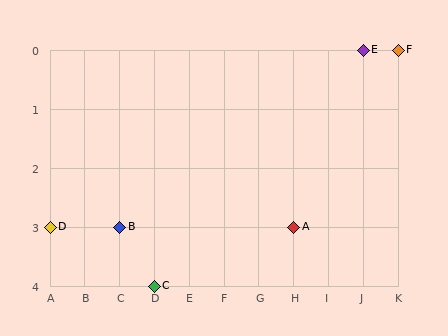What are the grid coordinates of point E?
Point E is at grid coordinates (J, 0).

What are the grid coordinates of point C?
Point C is at grid coordinates (D, 4).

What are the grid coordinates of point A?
Point A is at grid coordinates (H, 3).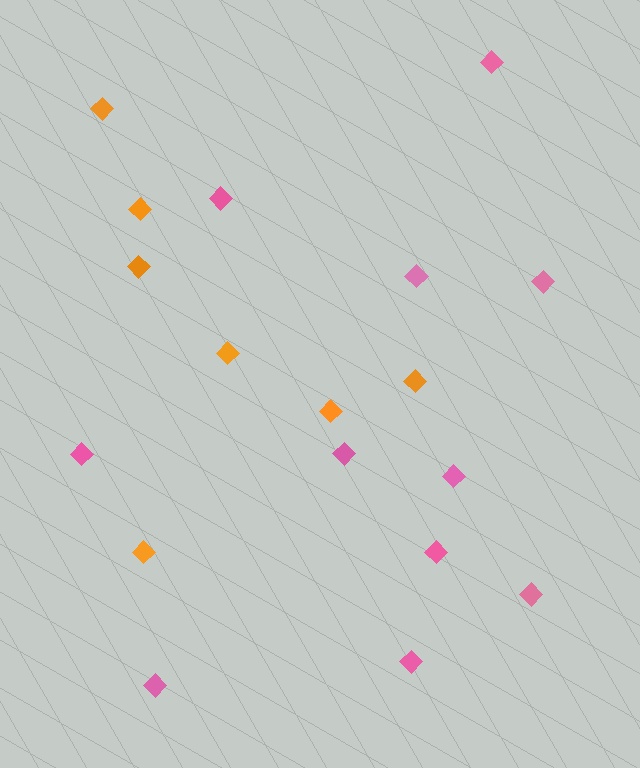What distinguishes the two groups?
There are 2 groups: one group of orange diamonds (7) and one group of pink diamonds (11).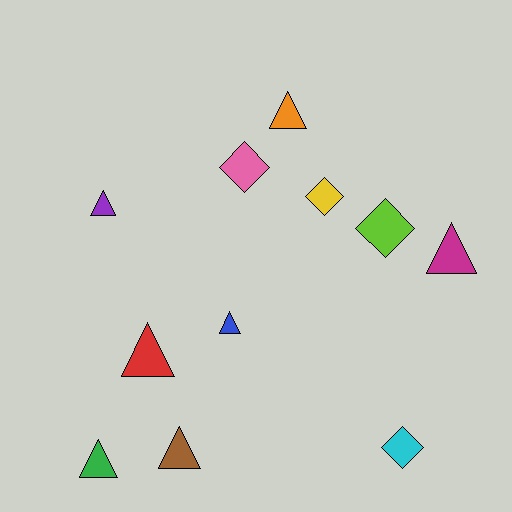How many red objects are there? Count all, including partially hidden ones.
There is 1 red object.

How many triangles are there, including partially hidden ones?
There are 7 triangles.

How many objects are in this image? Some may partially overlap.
There are 11 objects.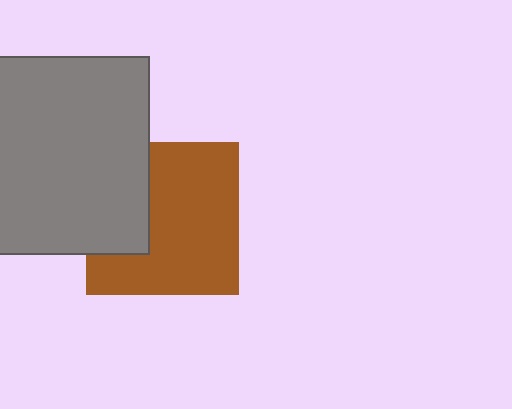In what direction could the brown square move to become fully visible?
The brown square could move right. That would shift it out from behind the gray rectangle entirely.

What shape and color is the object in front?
The object in front is a gray rectangle.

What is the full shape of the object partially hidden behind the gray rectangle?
The partially hidden object is a brown square.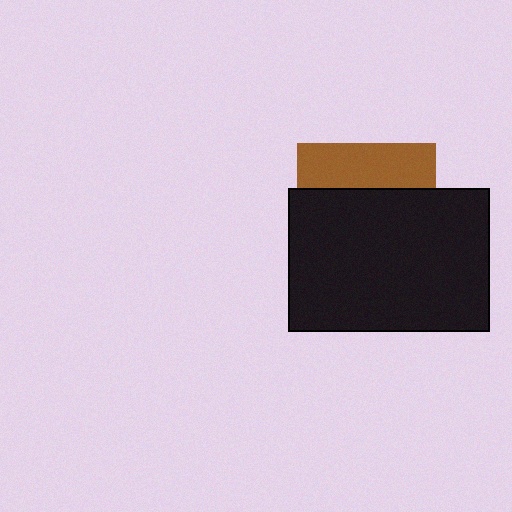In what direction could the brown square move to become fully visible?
The brown square could move up. That would shift it out from behind the black rectangle entirely.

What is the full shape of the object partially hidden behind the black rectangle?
The partially hidden object is a brown square.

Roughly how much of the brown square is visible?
A small part of it is visible (roughly 32%).